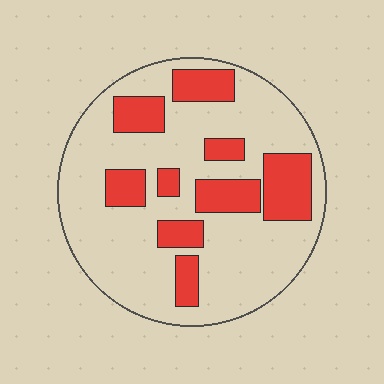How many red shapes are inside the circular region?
9.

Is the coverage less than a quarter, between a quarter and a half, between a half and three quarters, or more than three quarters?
Between a quarter and a half.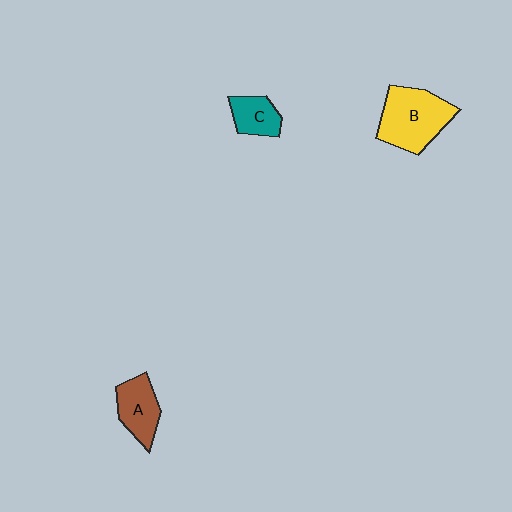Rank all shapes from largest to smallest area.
From largest to smallest: B (yellow), A (brown), C (teal).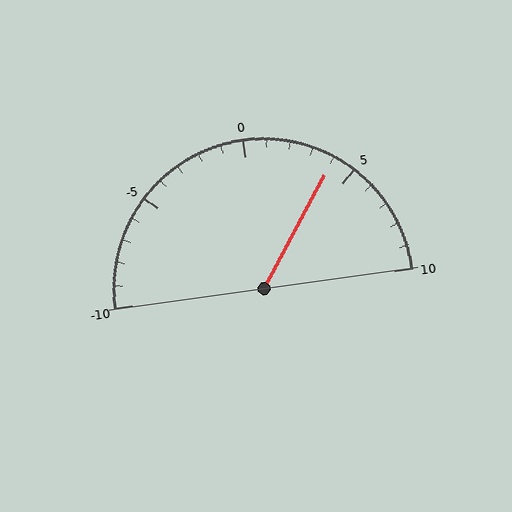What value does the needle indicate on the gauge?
The needle indicates approximately 4.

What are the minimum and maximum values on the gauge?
The gauge ranges from -10 to 10.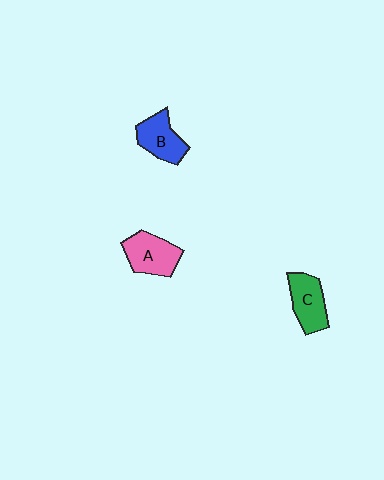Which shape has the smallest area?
Shape B (blue).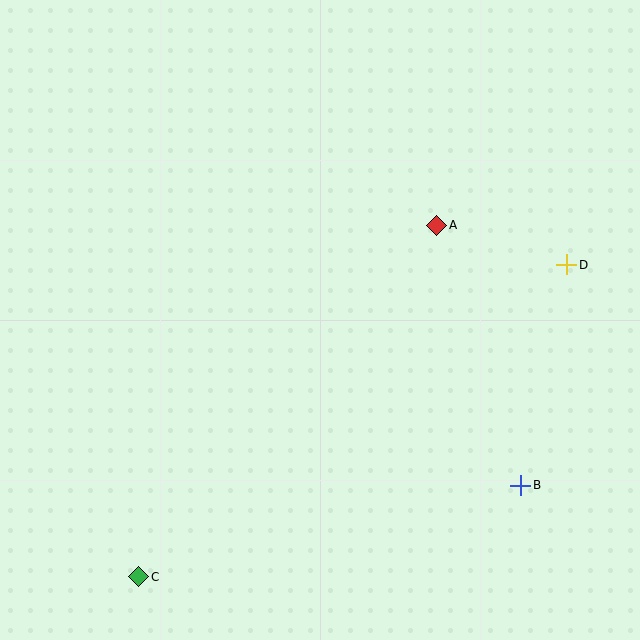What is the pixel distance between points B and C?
The distance between B and C is 393 pixels.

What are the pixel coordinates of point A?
Point A is at (437, 225).